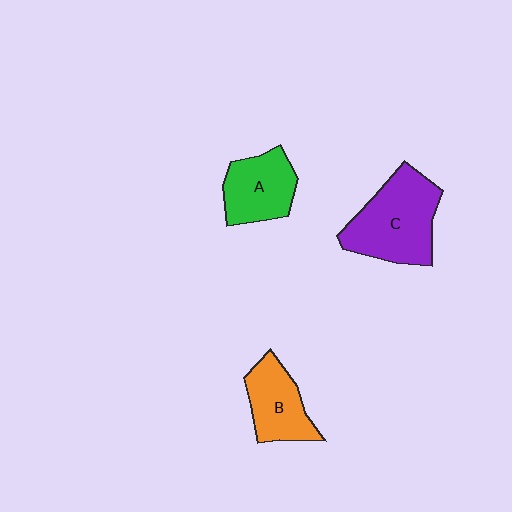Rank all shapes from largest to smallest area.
From largest to smallest: C (purple), A (green), B (orange).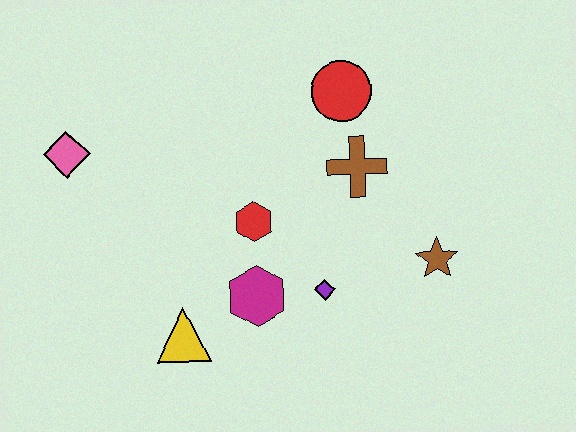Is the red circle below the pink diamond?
No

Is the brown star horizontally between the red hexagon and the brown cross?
No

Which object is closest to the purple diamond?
The magenta hexagon is closest to the purple diamond.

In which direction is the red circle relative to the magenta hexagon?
The red circle is above the magenta hexagon.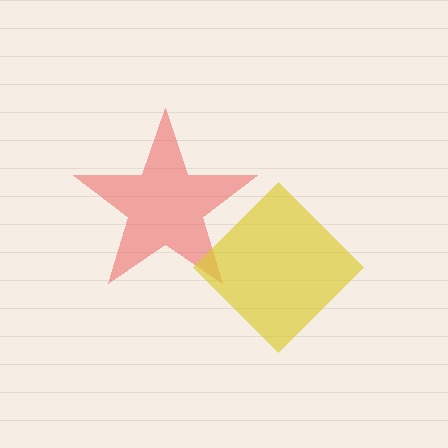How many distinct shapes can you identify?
There are 2 distinct shapes: a red star, a yellow diamond.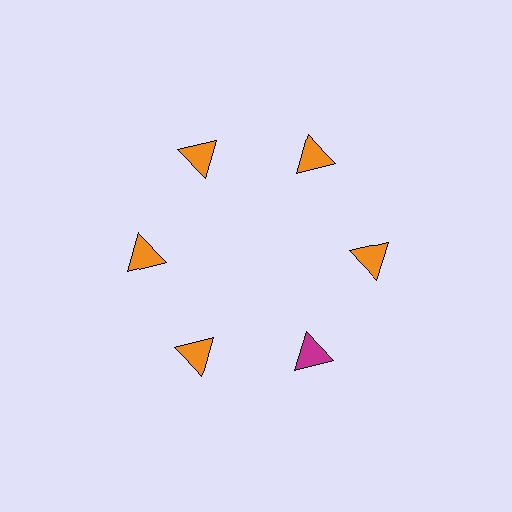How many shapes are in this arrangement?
There are 6 shapes arranged in a ring pattern.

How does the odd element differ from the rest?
It has a different color: magenta instead of orange.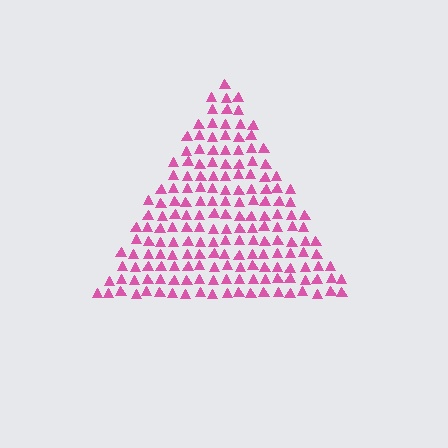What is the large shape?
The large shape is a triangle.